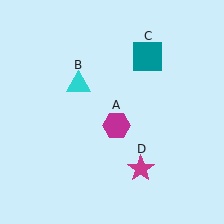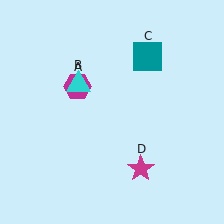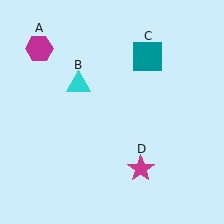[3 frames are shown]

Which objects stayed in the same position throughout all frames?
Cyan triangle (object B) and teal square (object C) and magenta star (object D) remained stationary.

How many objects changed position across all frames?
1 object changed position: magenta hexagon (object A).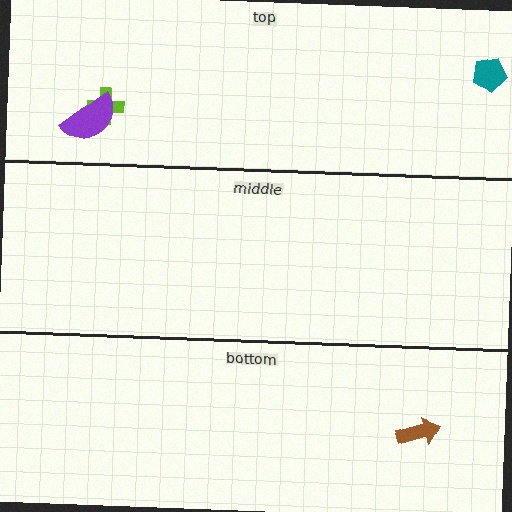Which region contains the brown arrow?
The bottom region.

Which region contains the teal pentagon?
The top region.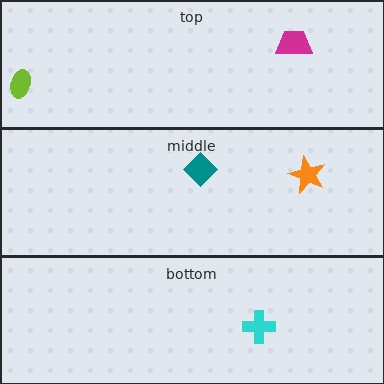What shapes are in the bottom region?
The cyan cross.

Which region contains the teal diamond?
The middle region.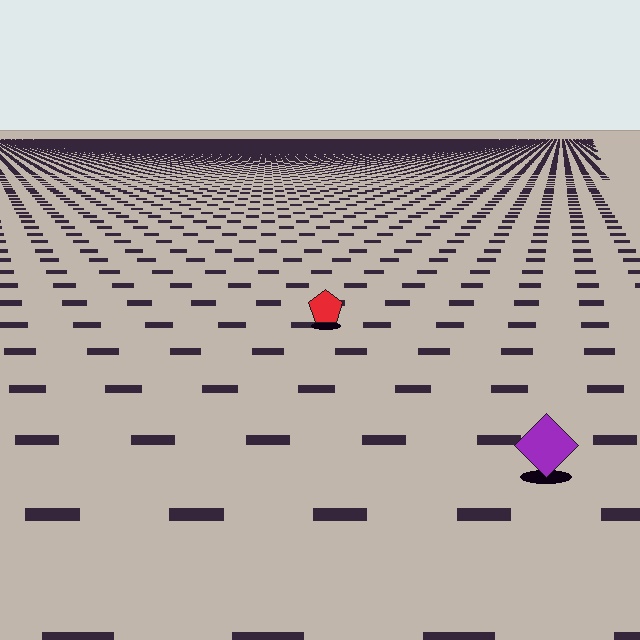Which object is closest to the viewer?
The purple diamond is closest. The texture marks near it are larger and more spread out.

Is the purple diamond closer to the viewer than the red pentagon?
Yes. The purple diamond is closer — you can tell from the texture gradient: the ground texture is coarser near it.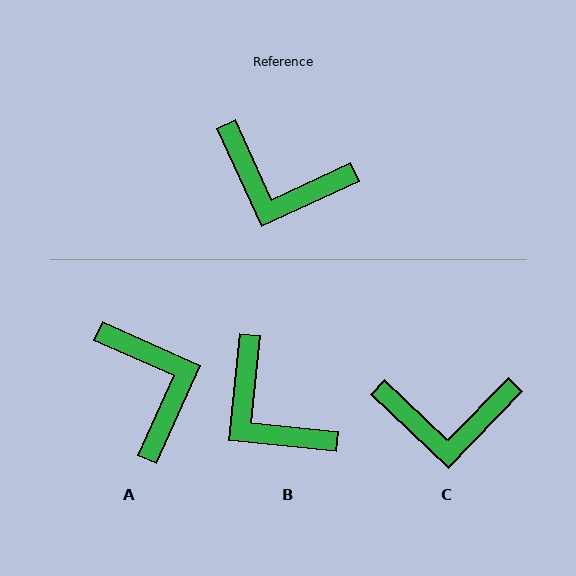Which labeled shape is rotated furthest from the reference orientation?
A, about 131 degrees away.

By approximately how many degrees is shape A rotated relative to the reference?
Approximately 131 degrees counter-clockwise.